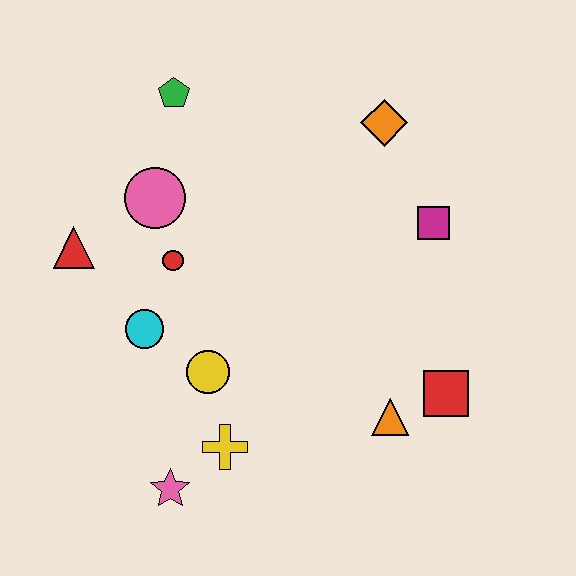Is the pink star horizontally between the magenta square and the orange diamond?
No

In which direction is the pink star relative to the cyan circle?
The pink star is below the cyan circle.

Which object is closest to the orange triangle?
The red square is closest to the orange triangle.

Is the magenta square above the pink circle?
No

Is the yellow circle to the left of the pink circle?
No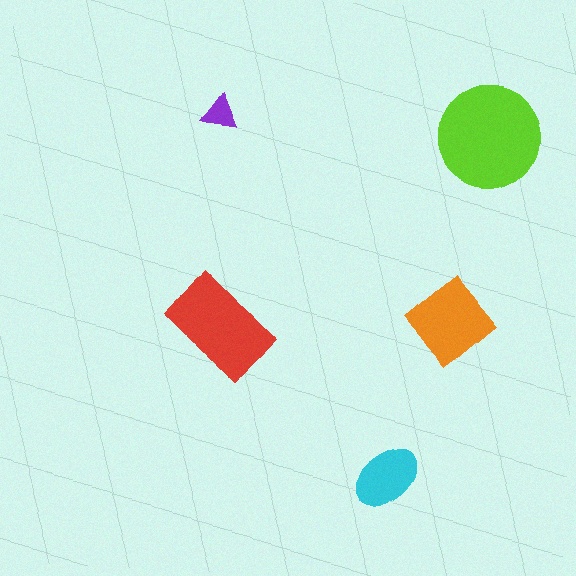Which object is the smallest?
The purple triangle.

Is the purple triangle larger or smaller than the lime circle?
Smaller.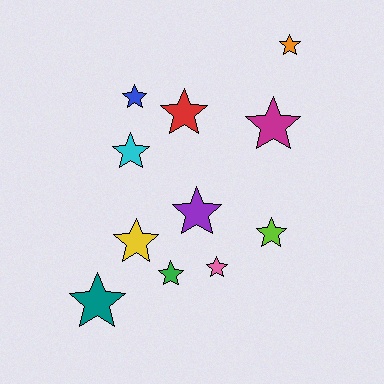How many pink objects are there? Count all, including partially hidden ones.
There is 1 pink object.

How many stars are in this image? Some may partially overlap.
There are 11 stars.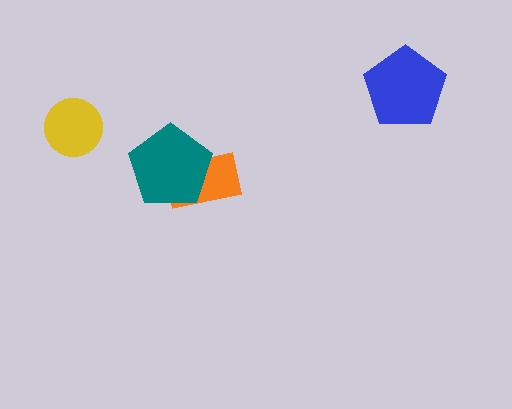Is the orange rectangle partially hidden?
Yes, it is partially covered by another shape.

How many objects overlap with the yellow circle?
0 objects overlap with the yellow circle.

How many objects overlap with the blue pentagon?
0 objects overlap with the blue pentagon.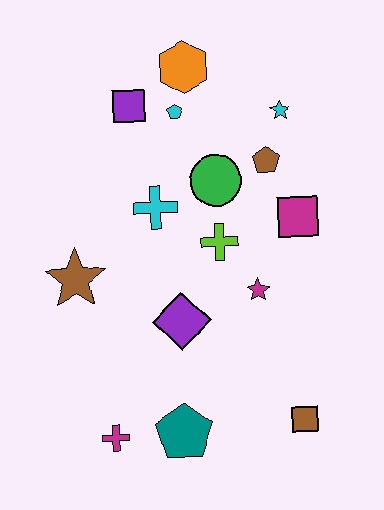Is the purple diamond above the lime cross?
No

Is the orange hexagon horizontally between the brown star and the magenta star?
Yes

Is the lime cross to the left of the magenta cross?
No